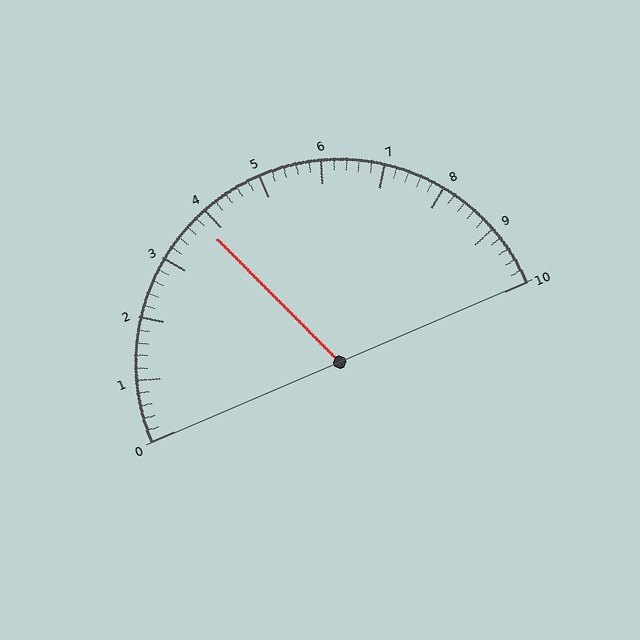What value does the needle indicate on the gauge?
The needle indicates approximately 3.8.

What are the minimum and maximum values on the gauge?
The gauge ranges from 0 to 10.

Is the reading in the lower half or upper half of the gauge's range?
The reading is in the lower half of the range (0 to 10).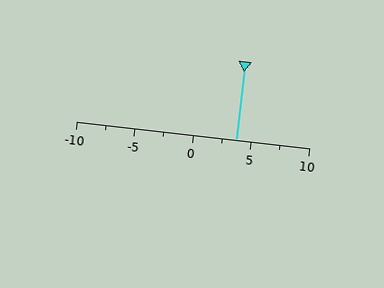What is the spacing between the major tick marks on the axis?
The major ticks are spaced 5 apart.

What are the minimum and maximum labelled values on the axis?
The axis runs from -10 to 10.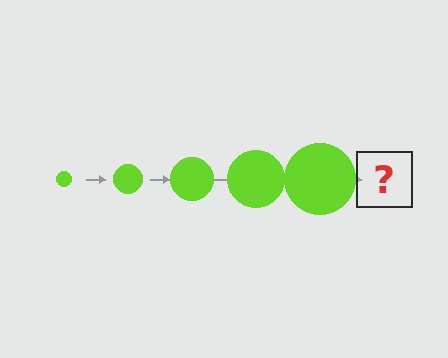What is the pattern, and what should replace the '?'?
The pattern is that the circle gets progressively larger each step. The '?' should be a lime circle, larger than the previous one.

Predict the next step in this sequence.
The next step is a lime circle, larger than the previous one.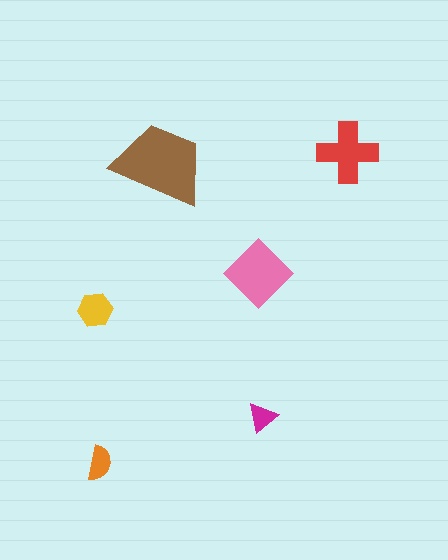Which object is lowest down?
The orange semicircle is bottommost.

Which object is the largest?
The brown trapezoid.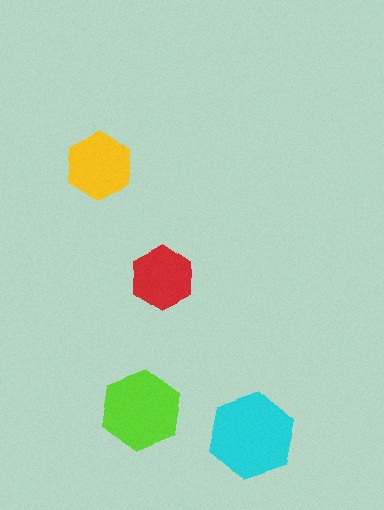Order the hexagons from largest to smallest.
the cyan one, the lime one, the yellow one, the red one.